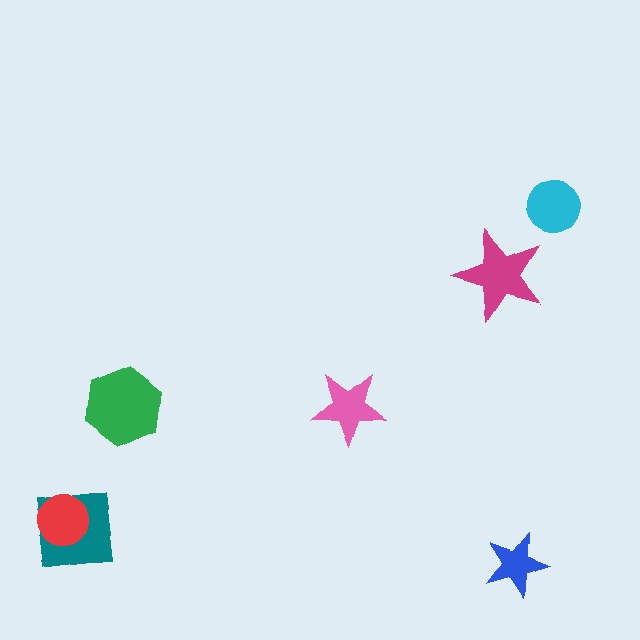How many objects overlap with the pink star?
0 objects overlap with the pink star.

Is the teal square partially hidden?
Yes, it is partially covered by another shape.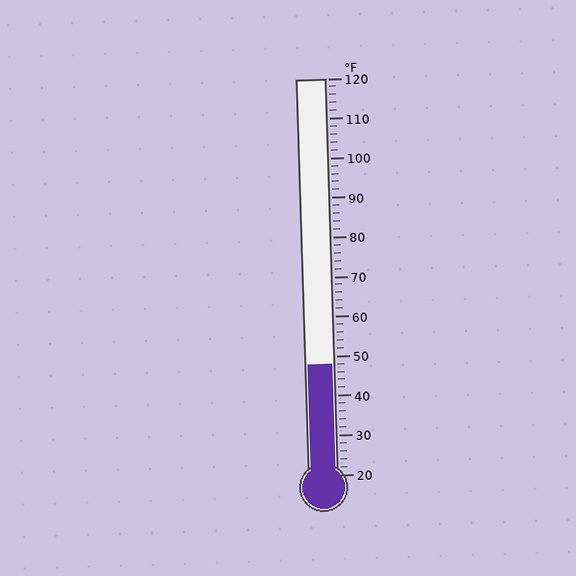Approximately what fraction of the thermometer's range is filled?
The thermometer is filled to approximately 30% of its range.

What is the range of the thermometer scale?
The thermometer scale ranges from 20°F to 120°F.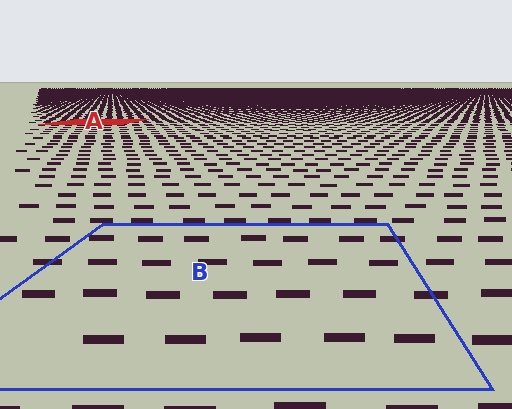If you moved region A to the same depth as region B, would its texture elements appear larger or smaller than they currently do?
They would appear larger. At a closer depth, the same texture elements are projected at a bigger on-screen size.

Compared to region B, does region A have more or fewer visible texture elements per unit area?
Region A has more texture elements per unit area — they are packed more densely because it is farther away.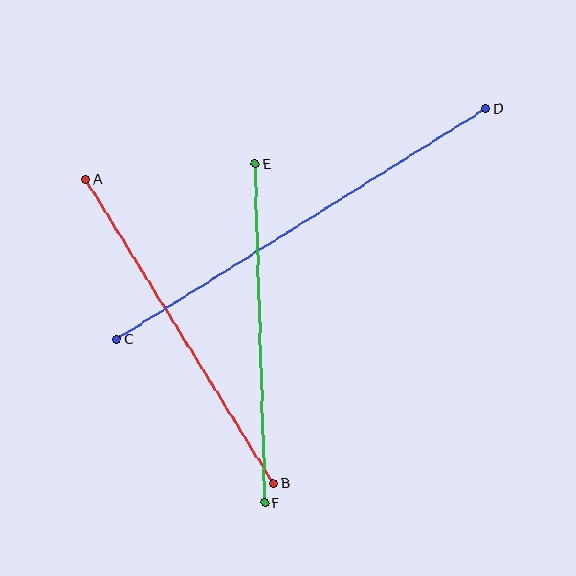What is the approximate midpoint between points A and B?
The midpoint is at approximately (180, 331) pixels.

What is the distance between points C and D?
The distance is approximately 435 pixels.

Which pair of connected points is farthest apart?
Points C and D are farthest apart.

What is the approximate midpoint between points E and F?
The midpoint is at approximately (260, 334) pixels.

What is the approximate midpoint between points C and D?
The midpoint is at approximately (302, 224) pixels.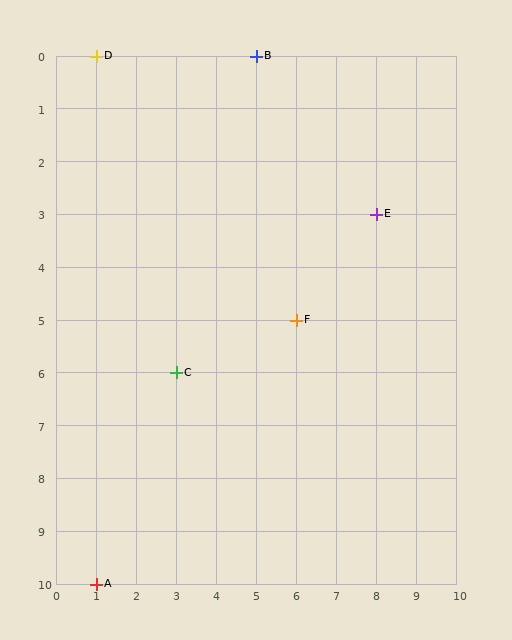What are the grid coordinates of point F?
Point F is at grid coordinates (6, 5).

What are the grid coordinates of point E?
Point E is at grid coordinates (8, 3).